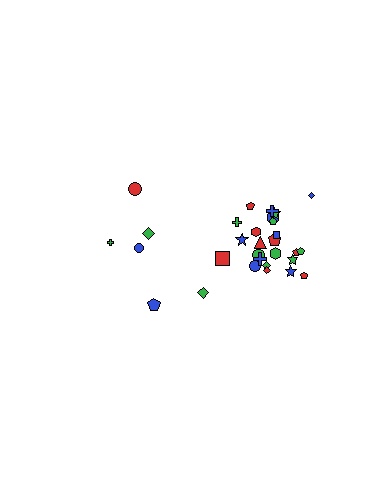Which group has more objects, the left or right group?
The right group.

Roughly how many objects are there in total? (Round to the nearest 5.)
Roughly 30 objects in total.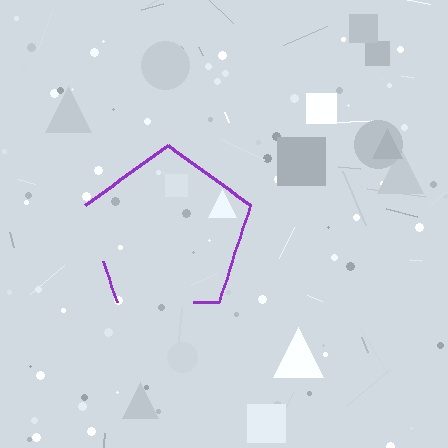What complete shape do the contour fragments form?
The contour fragments form a pentagon.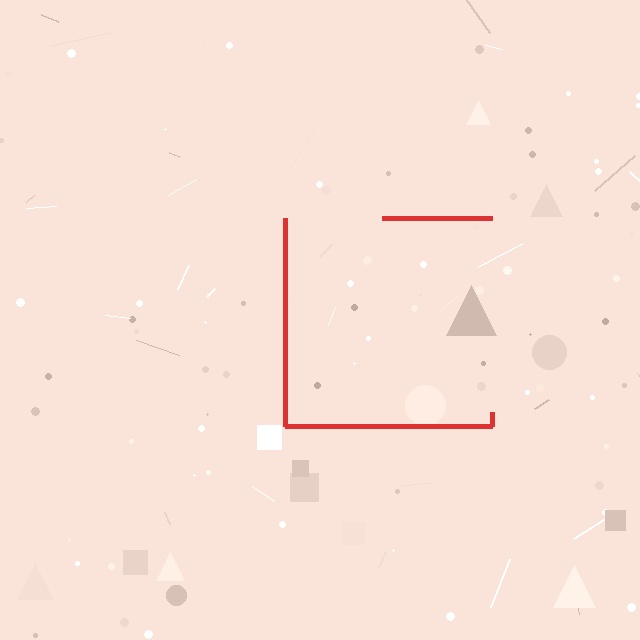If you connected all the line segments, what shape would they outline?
They would outline a square.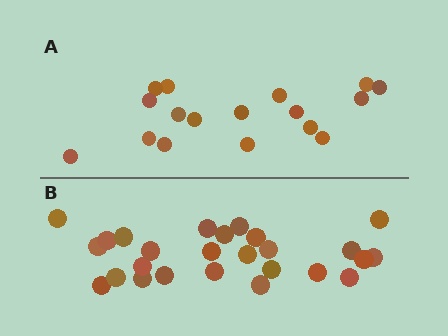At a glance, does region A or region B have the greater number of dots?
Region B (the bottom region) has more dots.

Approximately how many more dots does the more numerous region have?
Region B has roughly 8 or so more dots than region A.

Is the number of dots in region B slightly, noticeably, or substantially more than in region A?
Region B has substantially more. The ratio is roughly 1.5 to 1.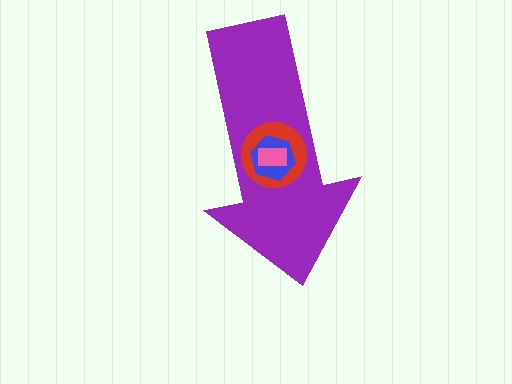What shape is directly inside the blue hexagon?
The pink rectangle.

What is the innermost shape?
The pink rectangle.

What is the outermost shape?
The purple arrow.